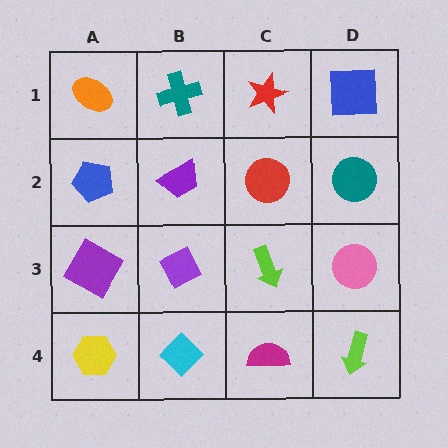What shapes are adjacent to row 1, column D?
A teal circle (row 2, column D), a red star (row 1, column C).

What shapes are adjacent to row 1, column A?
A blue pentagon (row 2, column A), a teal cross (row 1, column B).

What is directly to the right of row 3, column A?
A purple diamond.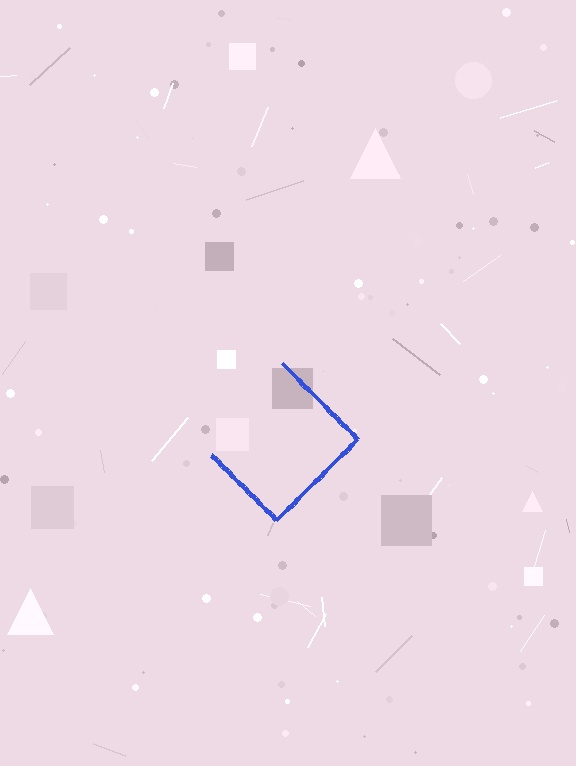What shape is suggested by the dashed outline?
The dashed outline suggests a diamond.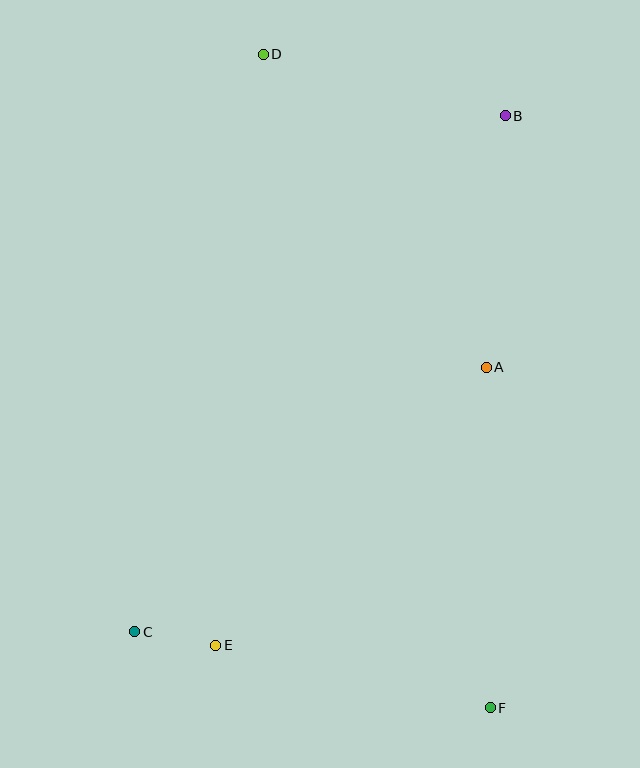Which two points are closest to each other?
Points C and E are closest to each other.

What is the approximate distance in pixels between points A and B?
The distance between A and B is approximately 252 pixels.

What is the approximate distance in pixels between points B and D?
The distance between B and D is approximately 249 pixels.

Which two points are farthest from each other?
Points D and F are farthest from each other.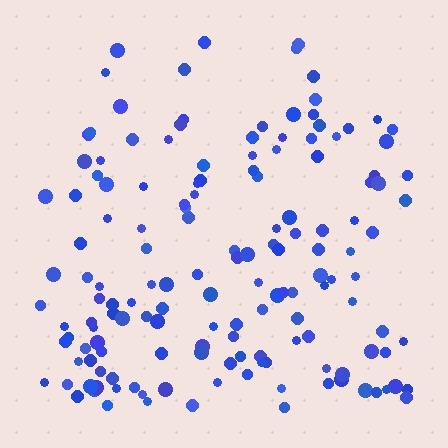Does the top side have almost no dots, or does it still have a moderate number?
Still a moderate number, just noticeably fewer than the bottom.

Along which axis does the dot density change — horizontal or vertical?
Vertical.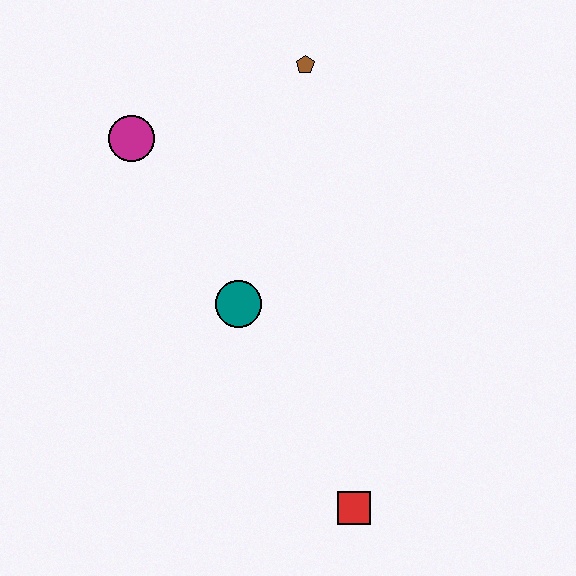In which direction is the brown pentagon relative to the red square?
The brown pentagon is above the red square.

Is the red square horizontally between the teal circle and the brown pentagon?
No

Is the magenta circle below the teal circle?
No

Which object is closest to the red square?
The teal circle is closest to the red square.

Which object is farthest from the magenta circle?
The red square is farthest from the magenta circle.